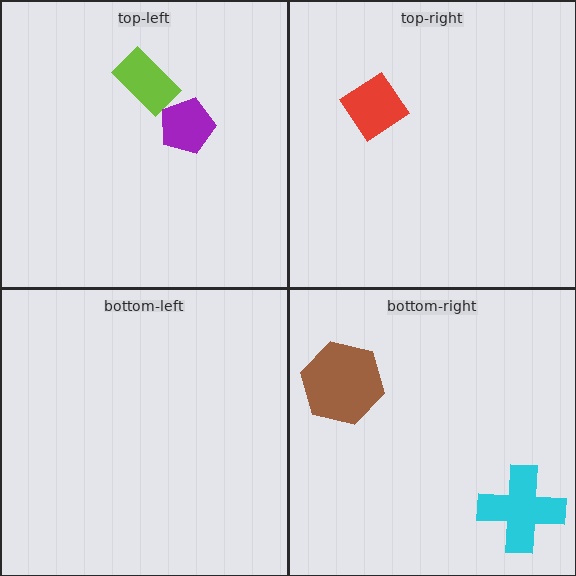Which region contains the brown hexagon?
The bottom-right region.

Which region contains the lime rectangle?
The top-left region.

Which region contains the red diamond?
The top-right region.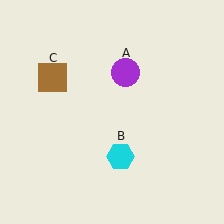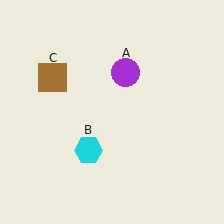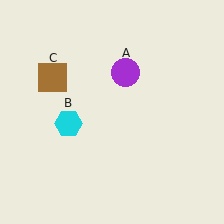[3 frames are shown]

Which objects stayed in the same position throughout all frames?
Purple circle (object A) and brown square (object C) remained stationary.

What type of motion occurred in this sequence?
The cyan hexagon (object B) rotated clockwise around the center of the scene.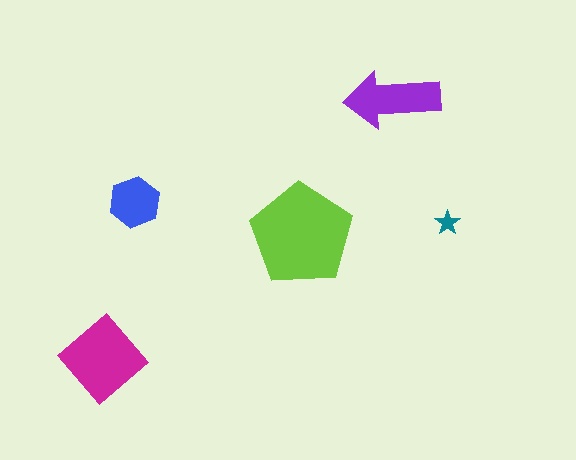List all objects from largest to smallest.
The lime pentagon, the magenta diamond, the purple arrow, the blue hexagon, the teal star.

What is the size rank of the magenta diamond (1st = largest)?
2nd.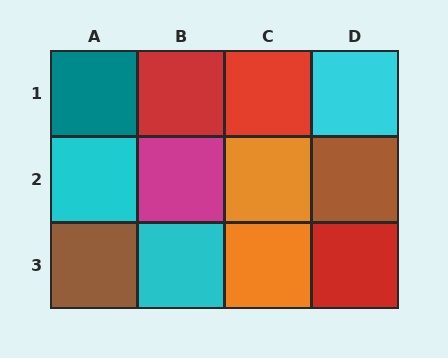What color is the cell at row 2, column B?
Magenta.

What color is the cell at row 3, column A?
Brown.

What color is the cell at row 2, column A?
Cyan.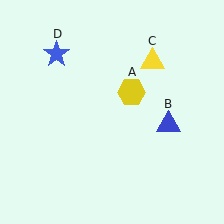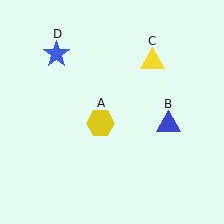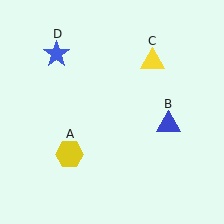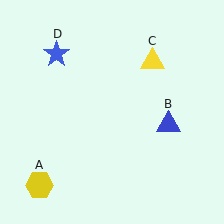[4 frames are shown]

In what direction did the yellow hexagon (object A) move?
The yellow hexagon (object A) moved down and to the left.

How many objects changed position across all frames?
1 object changed position: yellow hexagon (object A).